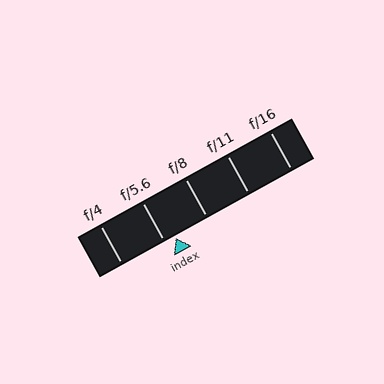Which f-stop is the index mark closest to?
The index mark is closest to f/5.6.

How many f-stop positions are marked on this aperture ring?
There are 5 f-stop positions marked.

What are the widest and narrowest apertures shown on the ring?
The widest aperture shown is f/4 and the narrowest is f/16.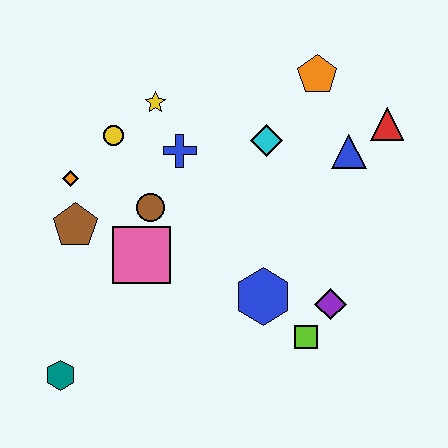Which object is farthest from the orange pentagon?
The teal hexagon is farthest from the orange pentagon.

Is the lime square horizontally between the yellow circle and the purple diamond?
Yes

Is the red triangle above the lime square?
Yes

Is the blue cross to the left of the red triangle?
Yes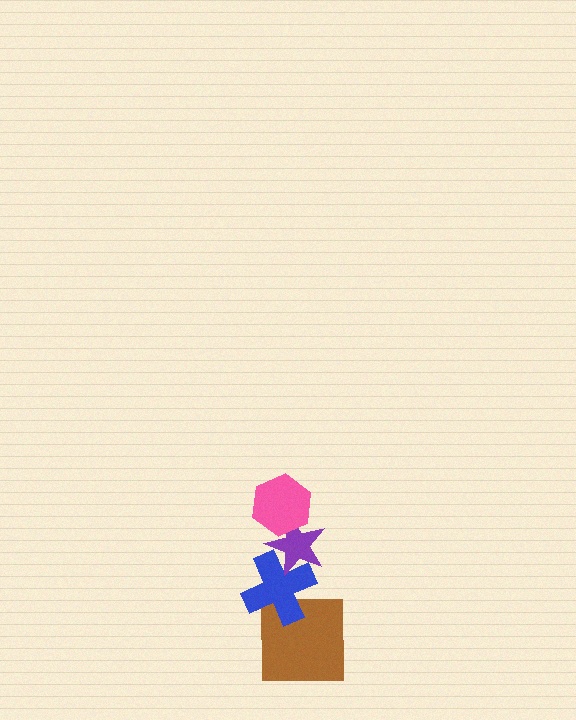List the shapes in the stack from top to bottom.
From top to bottom: the pink hexagon, the purple star, the blue cross, the brown square.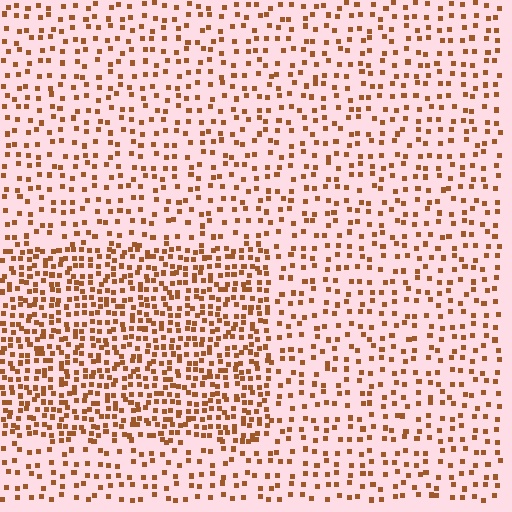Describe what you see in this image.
The image contains small brown elements arranged at two different densities. A rectangle-shaped region is visible where the elements are more densely packed than the surrounding area.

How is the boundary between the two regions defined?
The boundary is defined by a change in element density (approximately 2.1x ratio). All elements are the same color, size, and shape.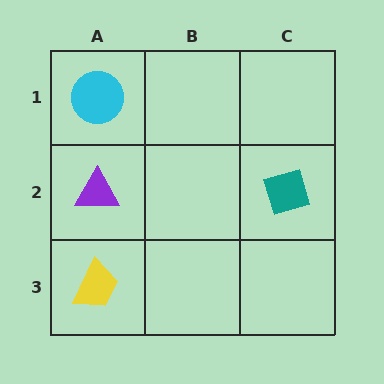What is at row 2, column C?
A teal diamond.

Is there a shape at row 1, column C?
No, that cell is empty.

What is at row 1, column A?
A cyan circle.